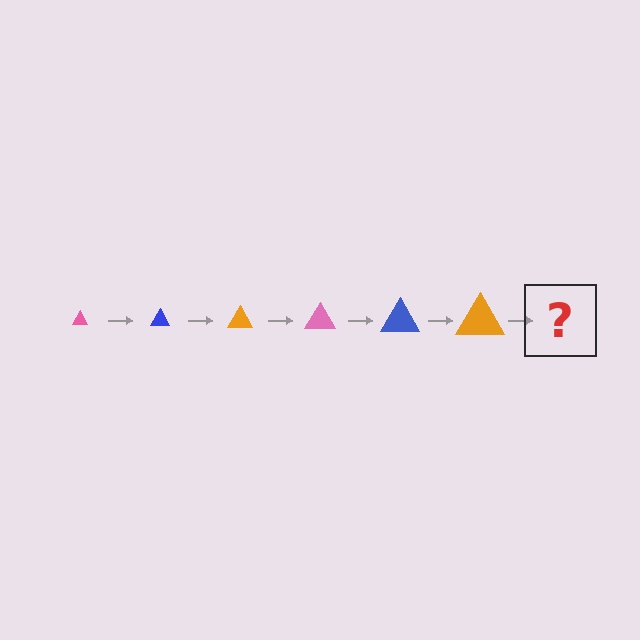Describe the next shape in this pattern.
It should be a pink triangle, larger than the previous one.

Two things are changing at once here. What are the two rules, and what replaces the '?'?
The two rules are that the triangle grows larger each step and the color cycles through pink, blue, and orange. The '?' should be a pink triangle, larger than the previous one.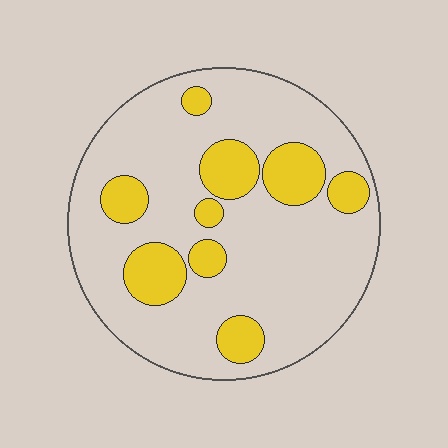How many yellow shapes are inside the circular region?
9.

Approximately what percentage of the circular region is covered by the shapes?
Approximately 20%.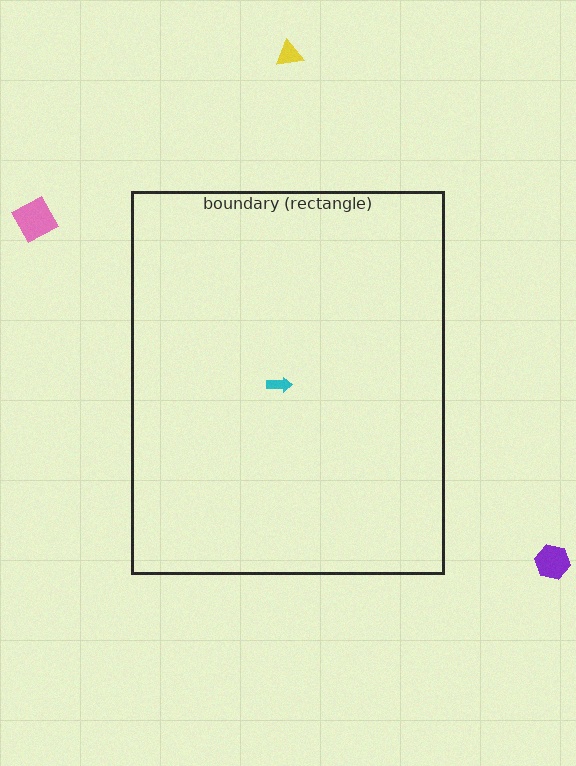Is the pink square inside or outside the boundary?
Outside.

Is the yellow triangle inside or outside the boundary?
Outside.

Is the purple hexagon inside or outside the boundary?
Outside.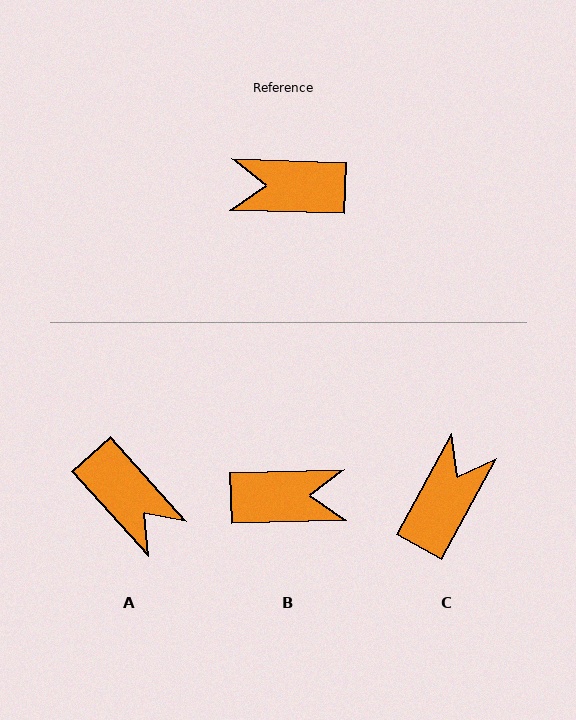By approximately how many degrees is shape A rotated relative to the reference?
Approximately 134 degrees counter-clockwise.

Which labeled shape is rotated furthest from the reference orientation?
B, about 177 degrees away.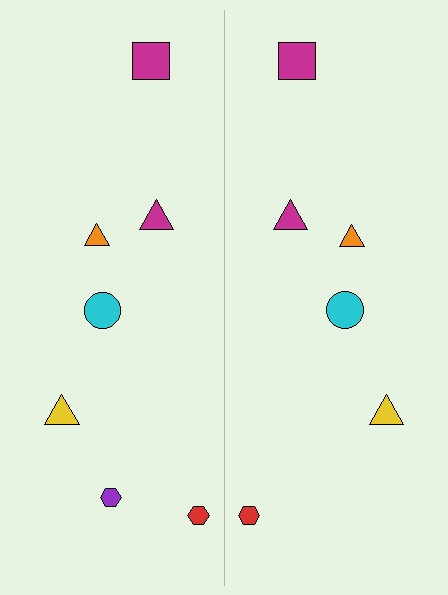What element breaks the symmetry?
A purple hexagon is missing from the right side.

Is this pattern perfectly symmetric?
No, the pattern is not perfectly symmetric. A purple hexagon is missing from the right side.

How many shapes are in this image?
There are 13 shapes in this image.